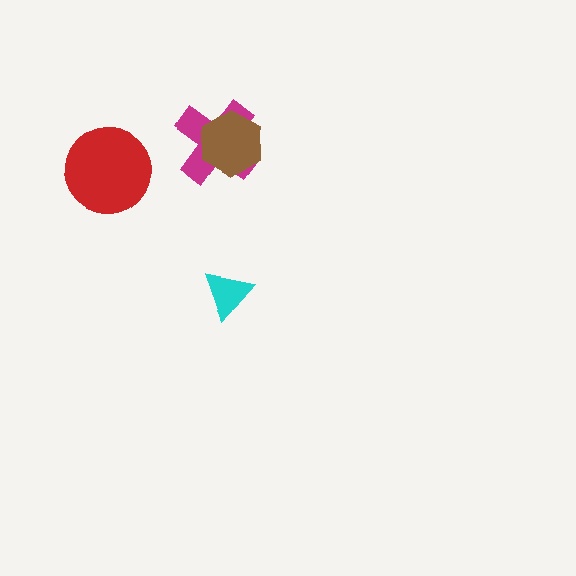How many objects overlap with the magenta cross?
1 object overlaps with the magenta cross.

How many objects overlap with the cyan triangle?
0 objects overlap with the cyan triangle.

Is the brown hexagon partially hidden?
No, no other shape covers it.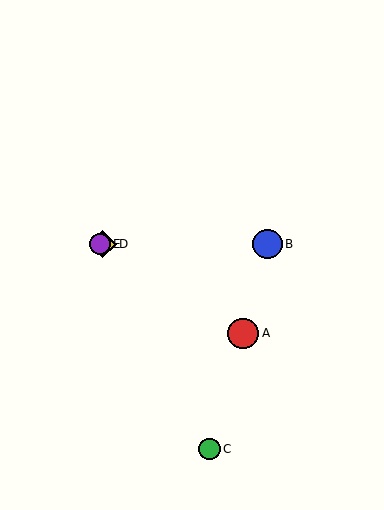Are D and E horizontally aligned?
Yes, both are at y≈244.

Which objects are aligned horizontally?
Objects B, D, E are aligned horizontally.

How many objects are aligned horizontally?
3 objects (B, D, E) are aligned horizontally.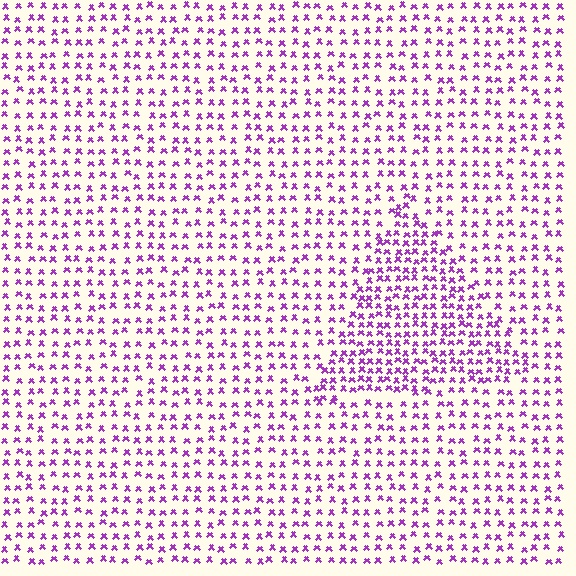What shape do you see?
I see a triangle.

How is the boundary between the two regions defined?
The boundary is defined by a change in element density (approximately 1.7x ratio). All elements are the same color, size, and shape.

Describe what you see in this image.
The image contains small purple elements arranged at two different densities. A triangle-shaped region is visible where the elements are more densely packed than the surrounding area.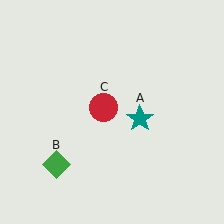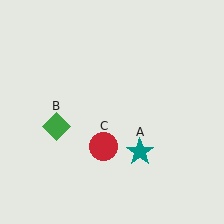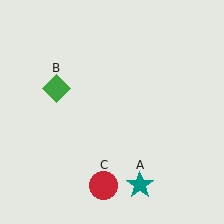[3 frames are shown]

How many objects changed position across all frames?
3 objects changed position: teal star (object A), green diamond (object B), red circle (object C).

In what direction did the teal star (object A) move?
The teal star (object A) moved down.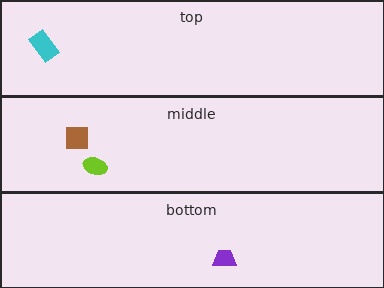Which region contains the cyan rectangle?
The top region.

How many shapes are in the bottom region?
1.